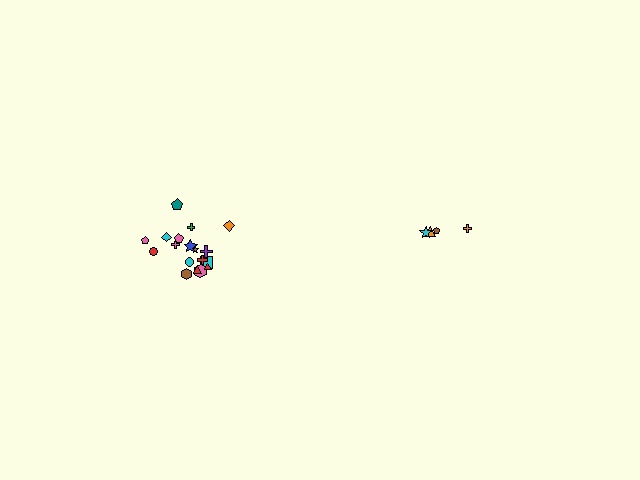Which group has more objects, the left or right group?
The left group.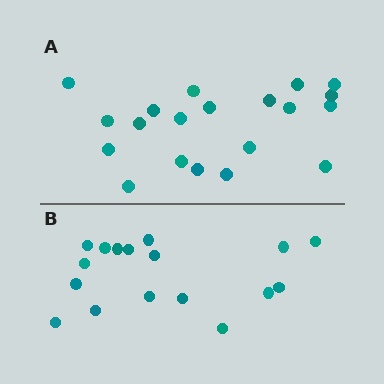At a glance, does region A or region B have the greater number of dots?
Region A (the top region) has more dots.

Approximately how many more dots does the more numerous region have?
Region A has just a few more — roughly 2 or 3 more dots than region B.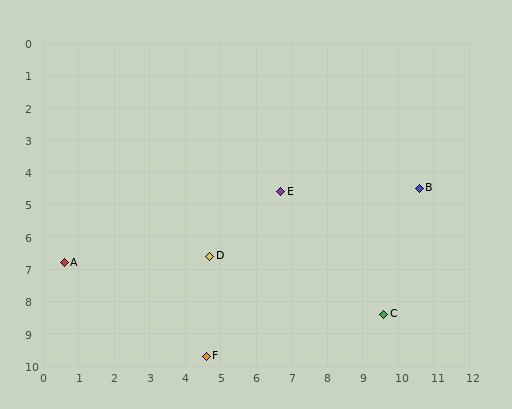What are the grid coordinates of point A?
Point A is at approximately (0.6, 6.8).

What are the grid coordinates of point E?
Point E is at approximately (6.7, 4.6).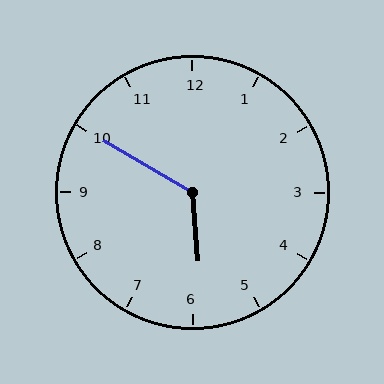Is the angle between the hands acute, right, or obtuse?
It is obtuse.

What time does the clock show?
5:50.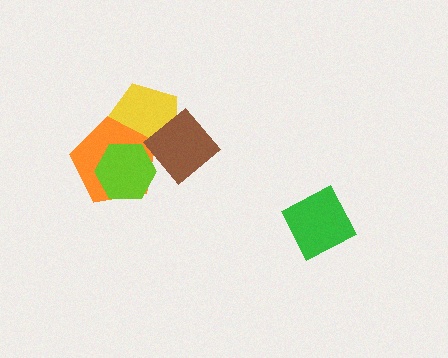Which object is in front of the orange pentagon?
The lime hexagon is in front of the orange pentagon.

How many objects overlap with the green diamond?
0 objects overlap with the green diamond.